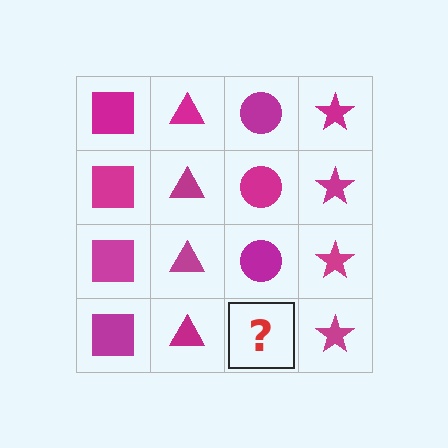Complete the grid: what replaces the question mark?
The question mark should be replaced with a magenta circle.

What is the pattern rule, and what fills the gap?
The rule is that each column has a consistent shape. The gap should be filled with a magenta circle.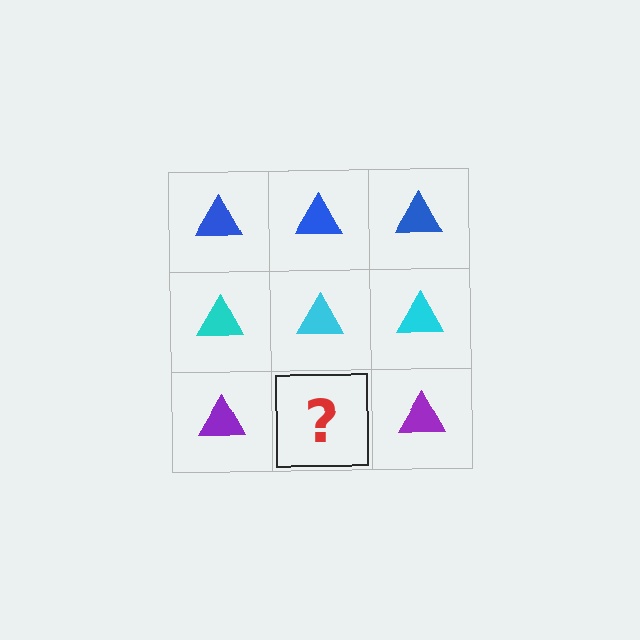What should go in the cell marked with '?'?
The missing cell should contain a purple triangle.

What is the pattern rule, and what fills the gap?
The rule is that each row has a consistent color. The gap should be filled with a purple triangle.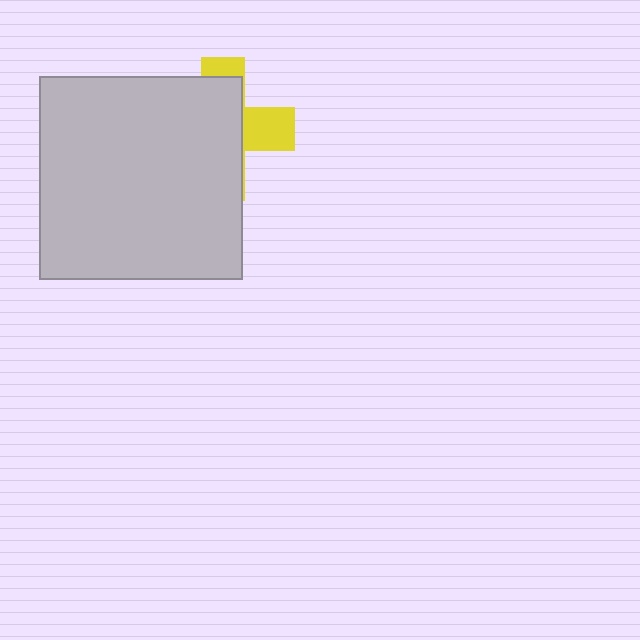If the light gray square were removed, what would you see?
You would see the complete yellow cross.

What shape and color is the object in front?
The object in front is a light gray square.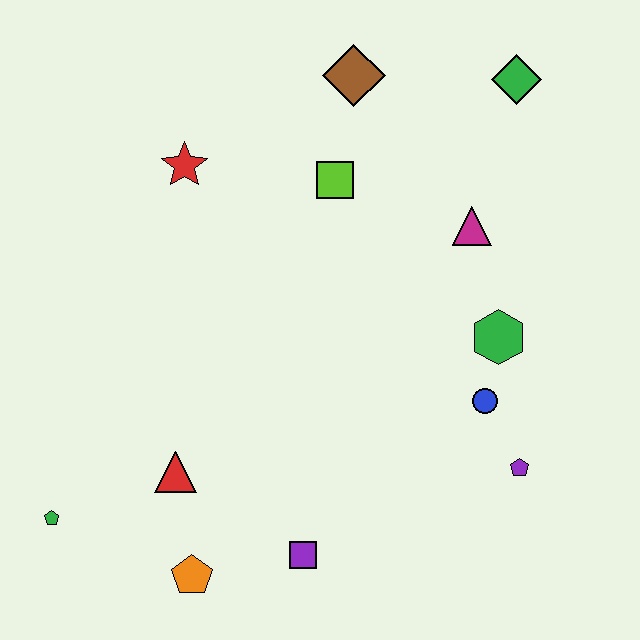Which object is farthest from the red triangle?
The green diamond is farthest from the red triangle.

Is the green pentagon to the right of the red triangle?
No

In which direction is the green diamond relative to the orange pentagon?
The green diamond is above the orange pentagon.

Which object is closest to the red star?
The lime square is closest to the red star.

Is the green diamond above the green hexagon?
Yes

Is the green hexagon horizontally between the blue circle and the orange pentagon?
No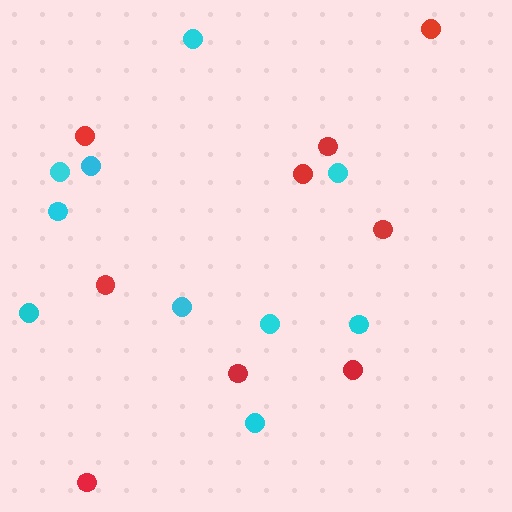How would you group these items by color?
There are 2 groups: one group of cyan circles (10) and one group of red circles (9).